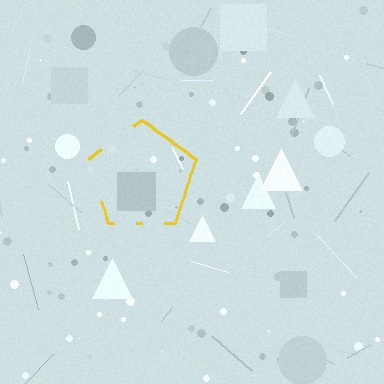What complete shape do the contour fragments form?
The contour fragments form a pentagon.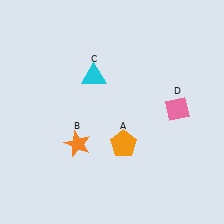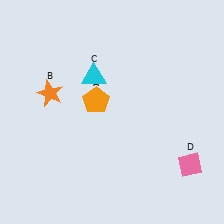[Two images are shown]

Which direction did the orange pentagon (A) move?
The orange pentagon (A) moved up.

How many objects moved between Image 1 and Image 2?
3 objects moved between the two images.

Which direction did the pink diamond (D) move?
The pink diamond (D) moved down.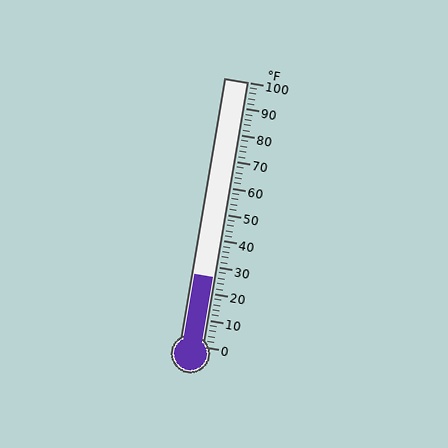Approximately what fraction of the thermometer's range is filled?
The thermometer is filled to approximately 25% of its range.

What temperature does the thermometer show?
The thermometer shows approximately 26°F.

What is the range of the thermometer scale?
The thermometer scale ranges from 0°F to 100°F.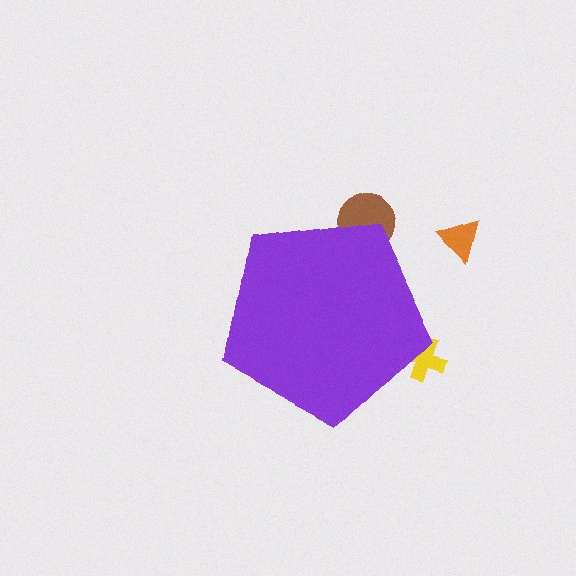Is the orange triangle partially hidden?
No, the orange triangle is fully visible.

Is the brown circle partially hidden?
Yes, the brown circle is partially hidden behind the purple pentagon.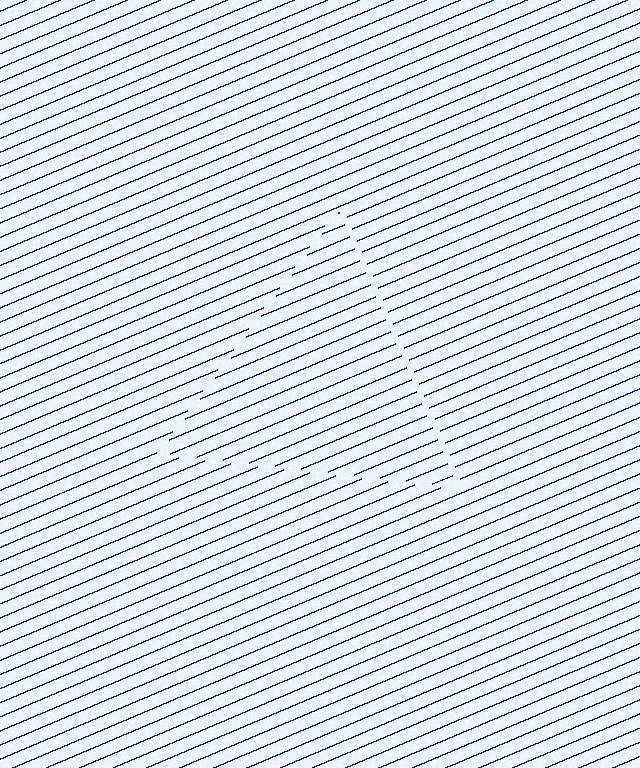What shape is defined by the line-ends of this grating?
An illusory triangle. The interior of the shape contains the same grating, shifted by half a period — the contour is defined by the phase discontinuity where line-ends from the inner and outer gratings abut.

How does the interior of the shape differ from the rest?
The interior of the shape contains the same grating, shifted by half a period — the contour is defined by the phase discontinuity where line-ends from the inner and outer gratings abut.